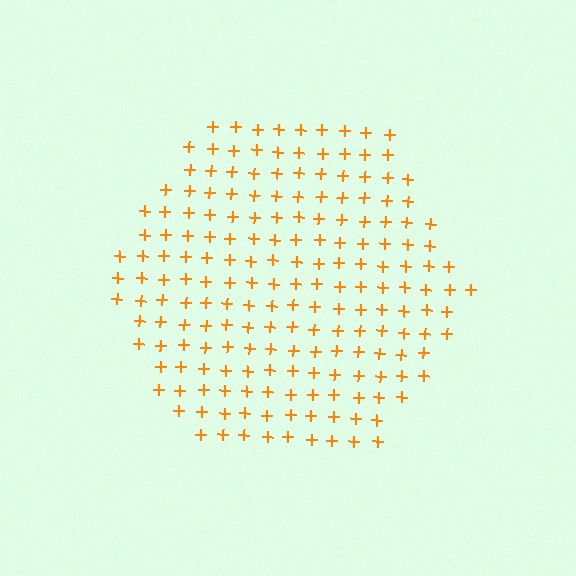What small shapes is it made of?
It is made of small plus signs.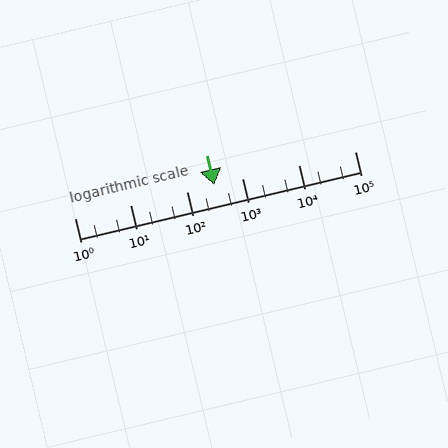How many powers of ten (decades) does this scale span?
The scale spans 5 decades, from 1 to 100000.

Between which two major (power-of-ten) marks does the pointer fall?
The pointer is between 100 and 1000.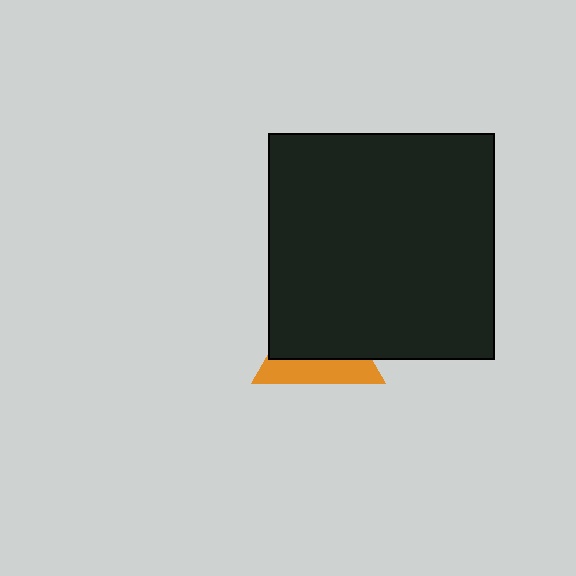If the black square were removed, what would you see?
You would see the complete orange triangle.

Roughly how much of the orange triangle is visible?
A small part of it is visible (roughly 37%).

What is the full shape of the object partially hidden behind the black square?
The partially hidden object is an orange triangle.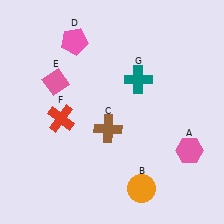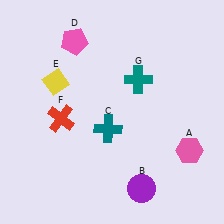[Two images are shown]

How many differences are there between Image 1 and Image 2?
There are 3 differences between the two images.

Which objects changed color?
B changed from orange to purple. C changed from brown to teal. E changed from pink to yellow.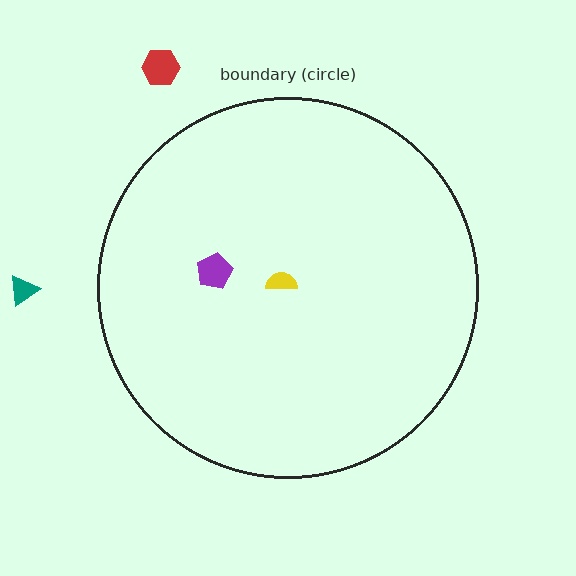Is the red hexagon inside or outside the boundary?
Outside.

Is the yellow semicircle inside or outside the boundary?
Inside.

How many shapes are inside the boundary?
2 inside, 2 outside.